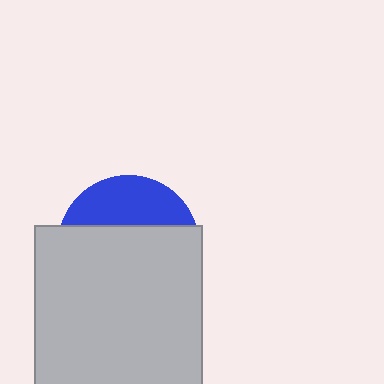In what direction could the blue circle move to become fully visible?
The blue circle could move up. That would shift it out from behind the light gray square entirely.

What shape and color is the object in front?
The object in front is a light gray square.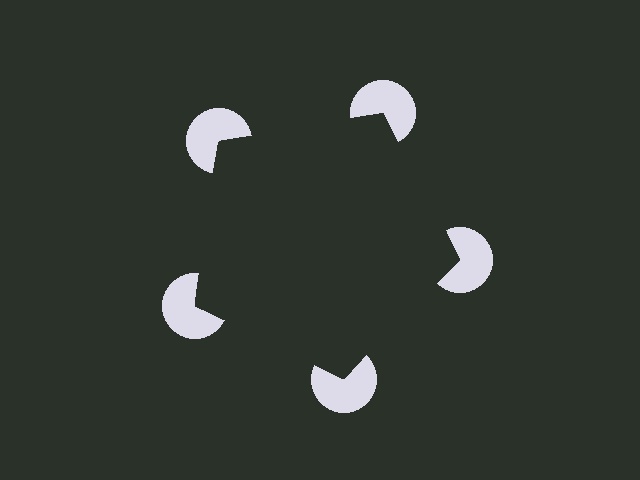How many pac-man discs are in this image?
There are 5 — one at each vertex of the illusory pentagon.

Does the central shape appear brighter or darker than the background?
It typically appears slightly darker than the background, even though no actual brightness change is drawn.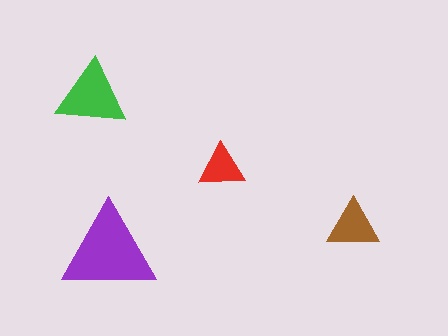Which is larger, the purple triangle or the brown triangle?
The purple one.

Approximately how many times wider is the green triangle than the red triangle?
About 1.5 times wider.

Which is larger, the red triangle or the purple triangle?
The purple one.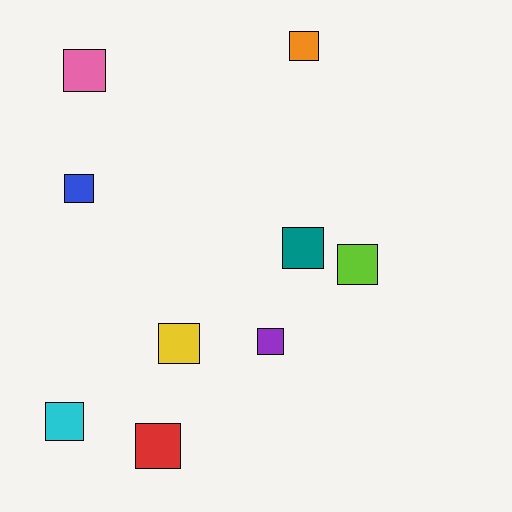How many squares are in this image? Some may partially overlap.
There are 9 squares.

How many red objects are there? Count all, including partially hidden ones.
There is 1 red object.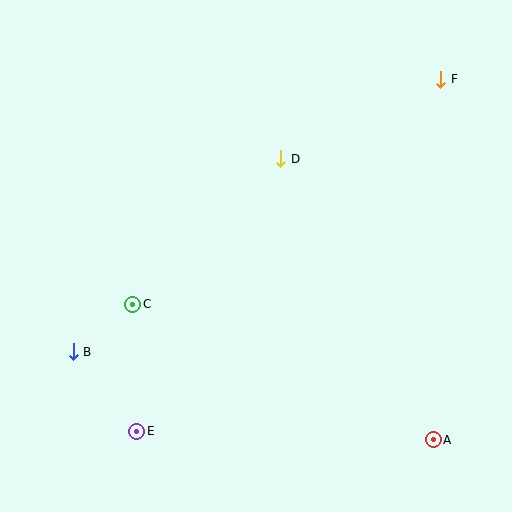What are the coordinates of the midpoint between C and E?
The midpoint between C and E is at (135, 368).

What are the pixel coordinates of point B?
Point B is at (73, 352).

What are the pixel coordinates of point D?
Point D is at (281, 159).